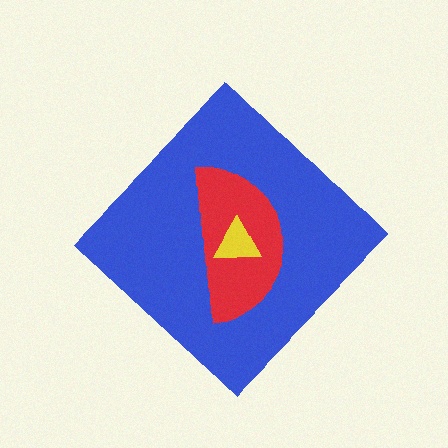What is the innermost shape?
The yellow triangle.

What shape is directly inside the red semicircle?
The yellow triangle.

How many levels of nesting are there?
3.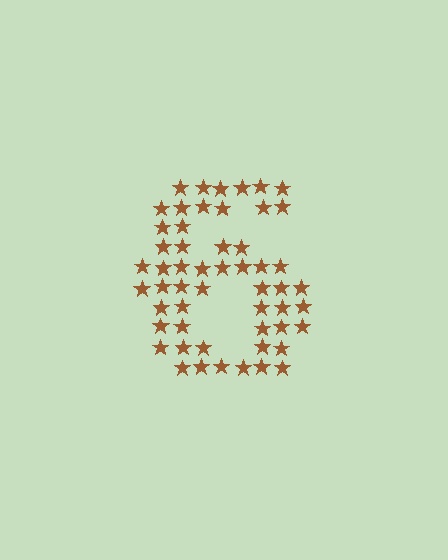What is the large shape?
The large shape is the digit 6.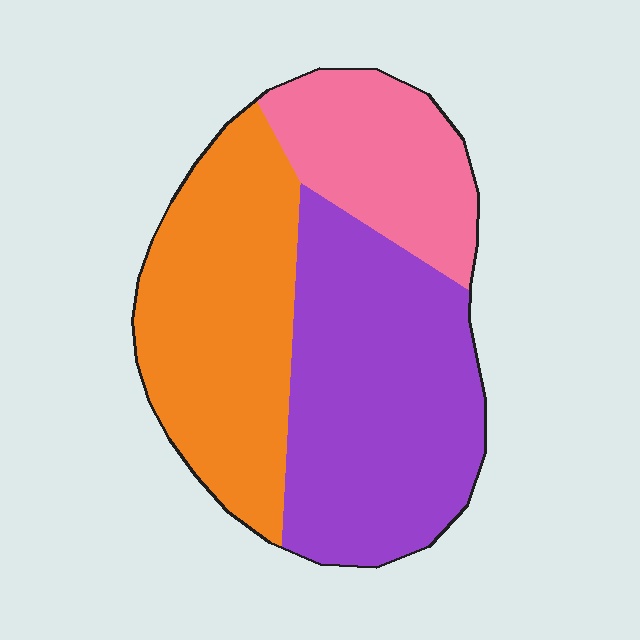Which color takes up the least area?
Pink, at roughly 20%.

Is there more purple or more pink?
Purple.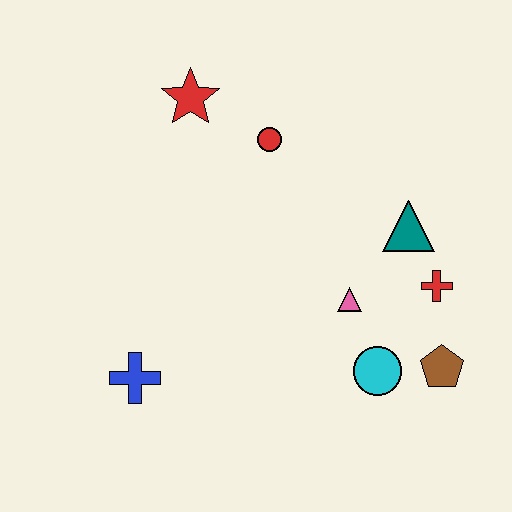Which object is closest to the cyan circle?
The brown pentagon is closest to the cyan circle.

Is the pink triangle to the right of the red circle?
Yes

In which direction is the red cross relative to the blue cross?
The red cross is to the right of the blue cross.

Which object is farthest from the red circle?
The brown pentagon is farthest from the red circle.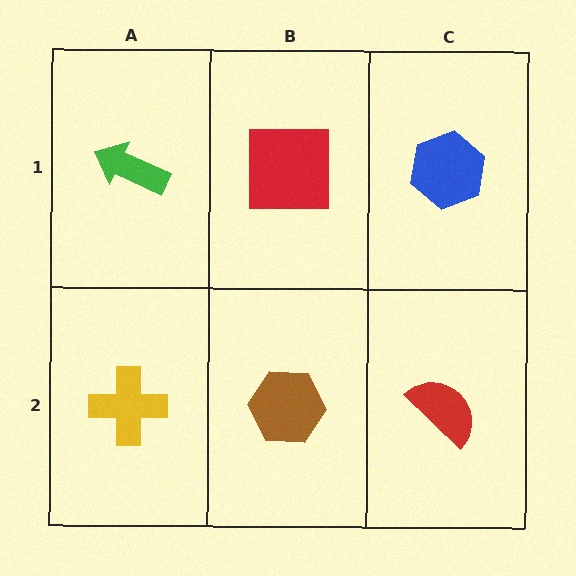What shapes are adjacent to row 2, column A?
A green arrow (row 1, column A), a brown hexagon (row 2, column B).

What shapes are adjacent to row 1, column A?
A yellow cross (row 2, column A), a red square (row 1, column B).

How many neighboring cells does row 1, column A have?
2.